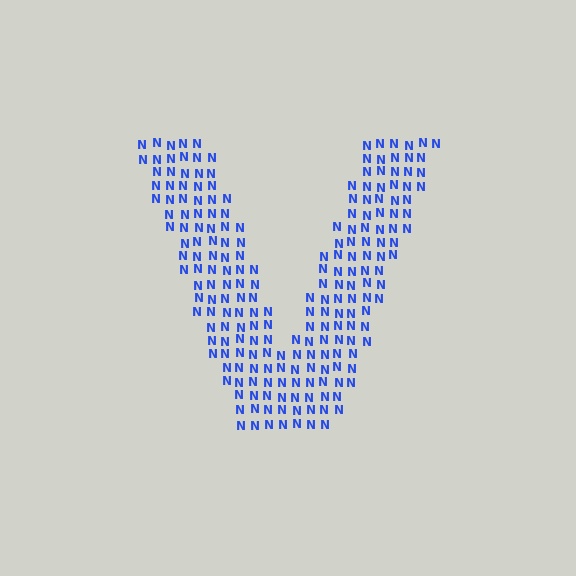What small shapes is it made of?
It is made of small letter N's.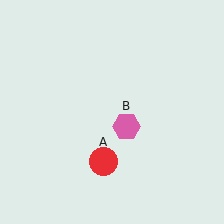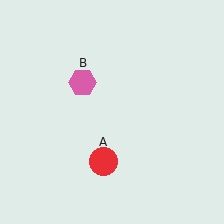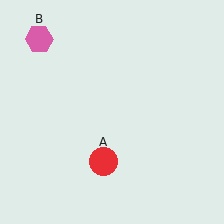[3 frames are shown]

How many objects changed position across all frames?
1 object changed position: pink hexagon (object B).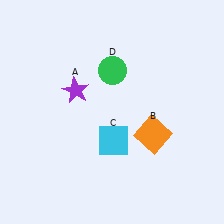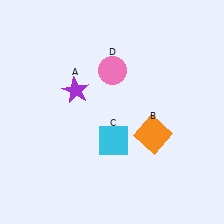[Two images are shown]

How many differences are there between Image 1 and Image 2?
There is 1 difference between the two images.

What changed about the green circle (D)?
In Image 1, D is green. In Image 2, it changed to pink.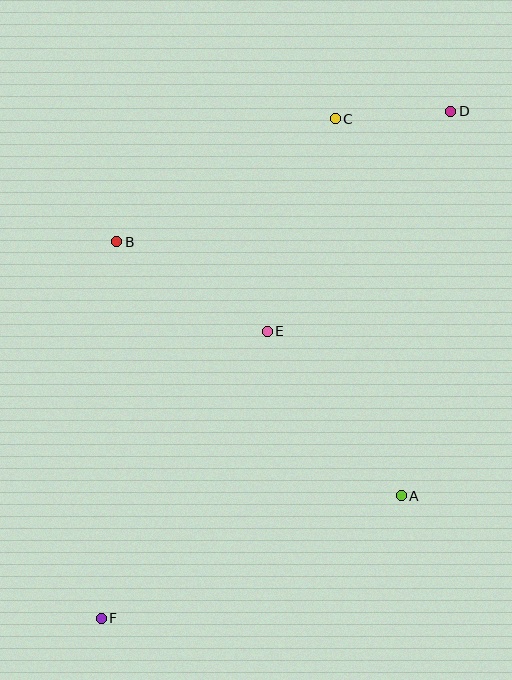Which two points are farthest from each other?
Points D and F are farthest from each other.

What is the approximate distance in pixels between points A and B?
The distance between A and B is approximately 382 pixels.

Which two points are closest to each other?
Points C and D are closest to each other.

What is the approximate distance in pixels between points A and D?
The distance between A and D is approximately 388 pixels.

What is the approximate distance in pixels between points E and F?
The distance between E and F is approximately 332 pixels.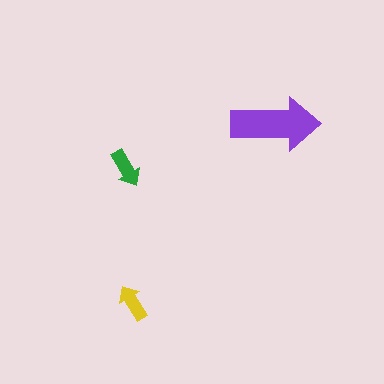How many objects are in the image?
There are 3 objects in the image.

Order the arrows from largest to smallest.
the purple one, the green one, the yellow one.